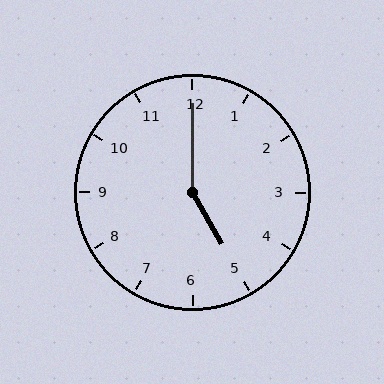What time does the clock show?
5:00.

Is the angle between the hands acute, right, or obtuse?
It is obtuse.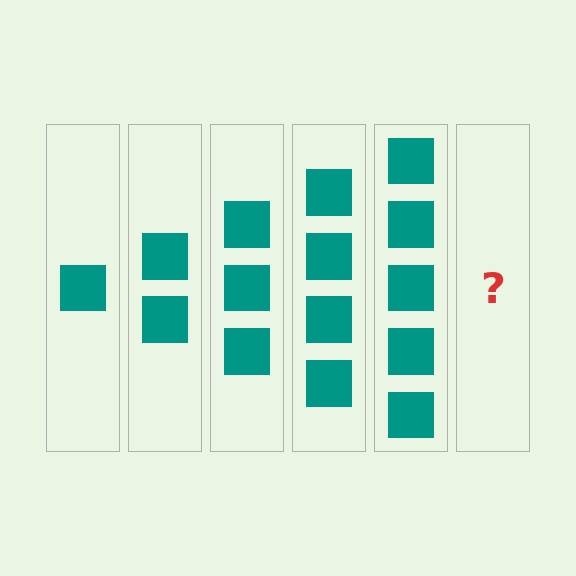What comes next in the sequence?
The next element should be 6 squares.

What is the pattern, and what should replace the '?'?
The pattern is that each step adds one more square. The '?' should be 6 squares.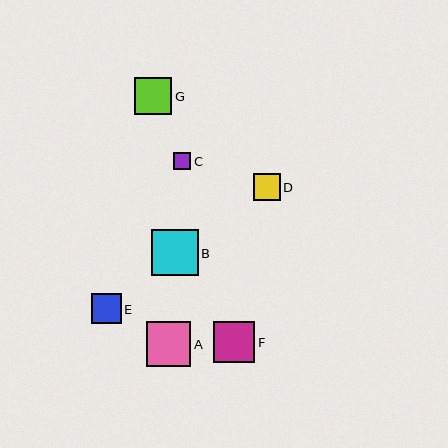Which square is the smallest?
Square C is the smallest with a size of approximately 17 pixels.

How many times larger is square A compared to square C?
Square A is approximately 2.6 times the size of square C.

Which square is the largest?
Square B is the largest with a size of approximately 47 pixels.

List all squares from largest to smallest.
From largest to smallest: B, A, F, G, E, D, C.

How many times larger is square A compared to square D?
Square A is approximately 1.7 times the size of square D.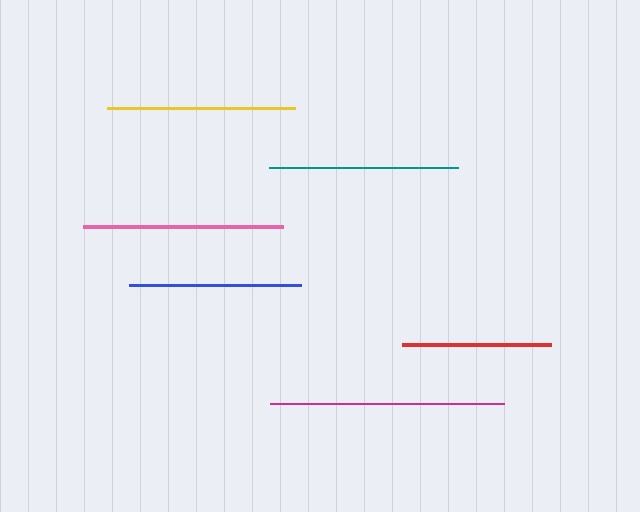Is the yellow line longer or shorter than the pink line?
The pink line is longer than the yellow line.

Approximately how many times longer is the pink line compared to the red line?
The pink line is approximately 1.3 times the length of the red line.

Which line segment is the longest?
The magenta line is the longest at approximately 234 pixels.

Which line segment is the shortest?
The red line is the shortest at approximately 149 pixels.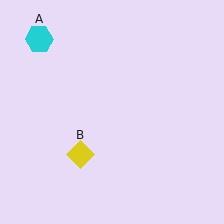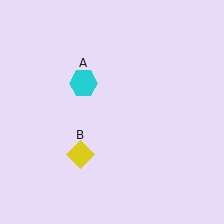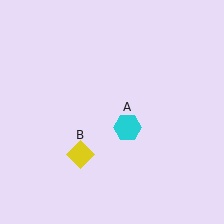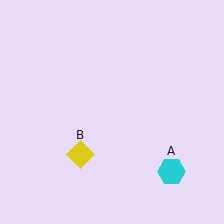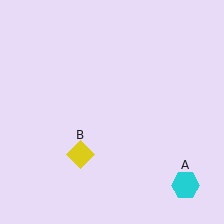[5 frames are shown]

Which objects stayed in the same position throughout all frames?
Yellow diamond (object B) remained stationary.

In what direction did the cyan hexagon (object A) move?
The cyan hexagon (object A) moved down and to the right.